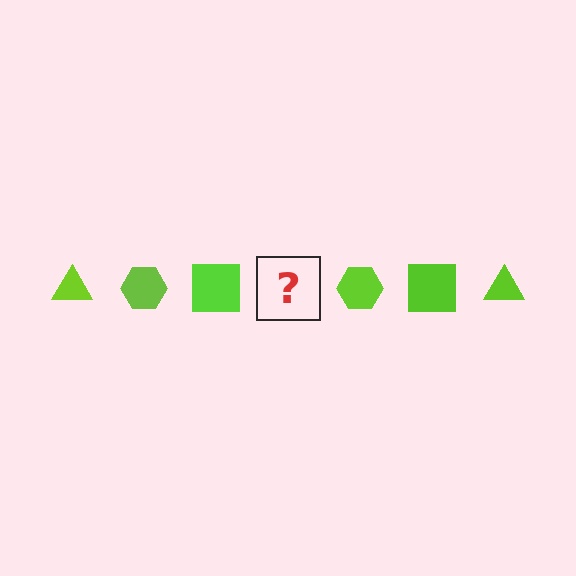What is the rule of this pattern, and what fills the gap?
The rule is that the pattern cycles through triangle, hexagon, square shapes in lime. The gap should be filled with a lime triangle.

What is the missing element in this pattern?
The missing element is a lime triangle.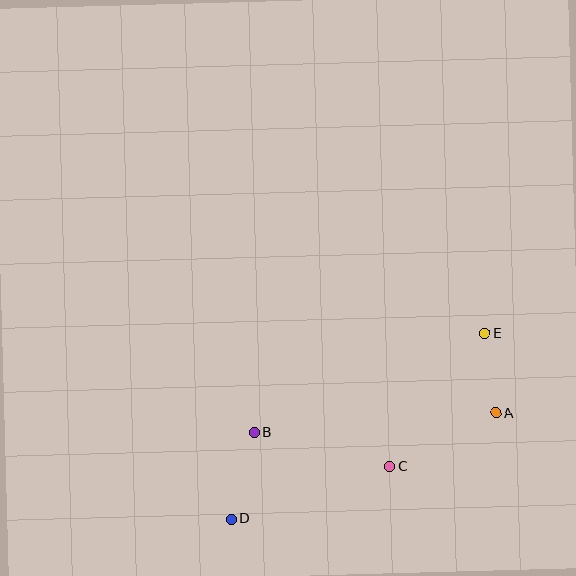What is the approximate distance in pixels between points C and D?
The distance between C and D is approximately 166 pixels.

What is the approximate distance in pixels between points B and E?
The distance between B and E is approximately 251 pixels.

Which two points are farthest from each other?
Points D and E are farthest from each other.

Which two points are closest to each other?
Points A and E are closest to each other.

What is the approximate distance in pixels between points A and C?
The distance between A and C is approximately 119 pixels.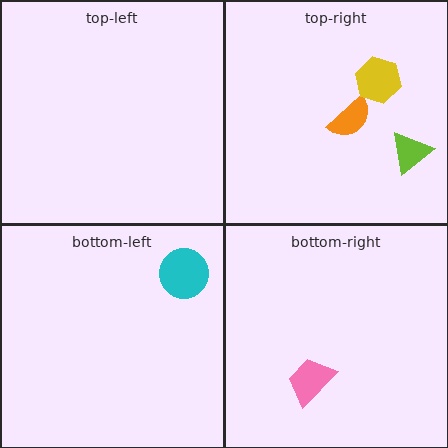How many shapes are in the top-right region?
3.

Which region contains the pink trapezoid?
The bottom-right region.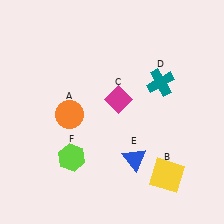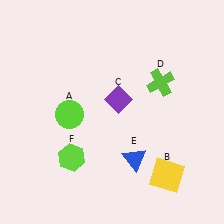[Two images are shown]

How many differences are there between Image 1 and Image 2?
There are 3 differences between the two images.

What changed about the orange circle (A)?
In Image 1, A is orange. In Image 2, it changed to lime.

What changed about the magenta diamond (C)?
In Image 1, C is magenta. In Image 2, it changed to purple.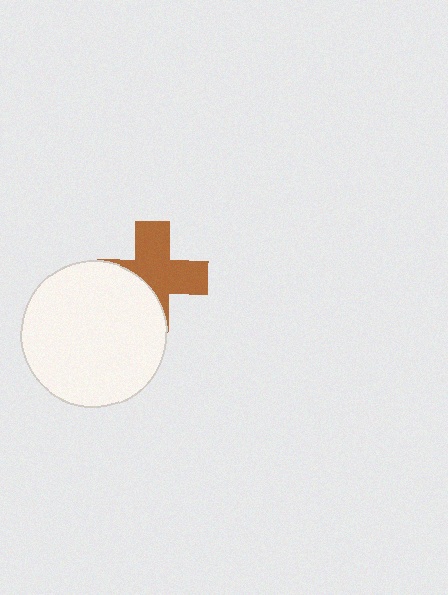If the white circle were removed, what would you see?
You would see the complete brown cross.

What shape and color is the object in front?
The object in front is a white circle.